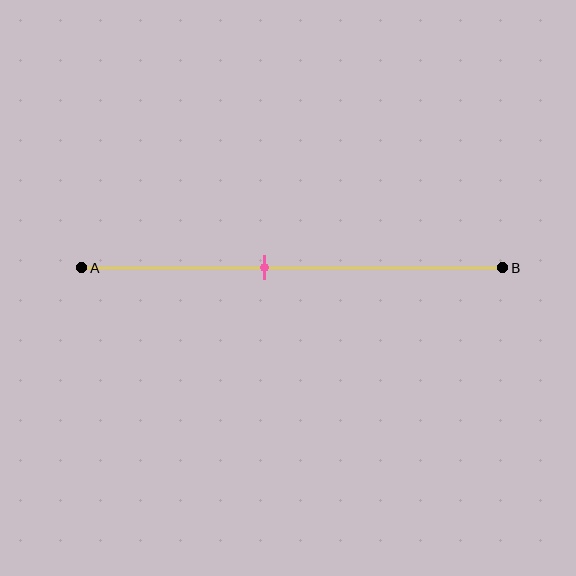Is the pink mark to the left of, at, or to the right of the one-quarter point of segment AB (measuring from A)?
The pink mark is to the right of the one-quarter point of segment AB.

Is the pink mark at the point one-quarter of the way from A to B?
No, the mark is at about 45% from A, not at the 25% one-quarter point.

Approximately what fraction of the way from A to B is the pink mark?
The pink mark is approximately 45% of the way from A to B.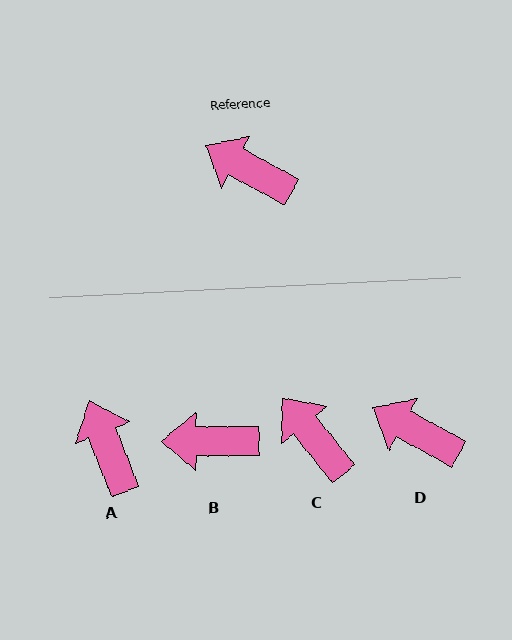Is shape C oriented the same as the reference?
No, it is off by about 23 degrees.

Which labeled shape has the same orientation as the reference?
D.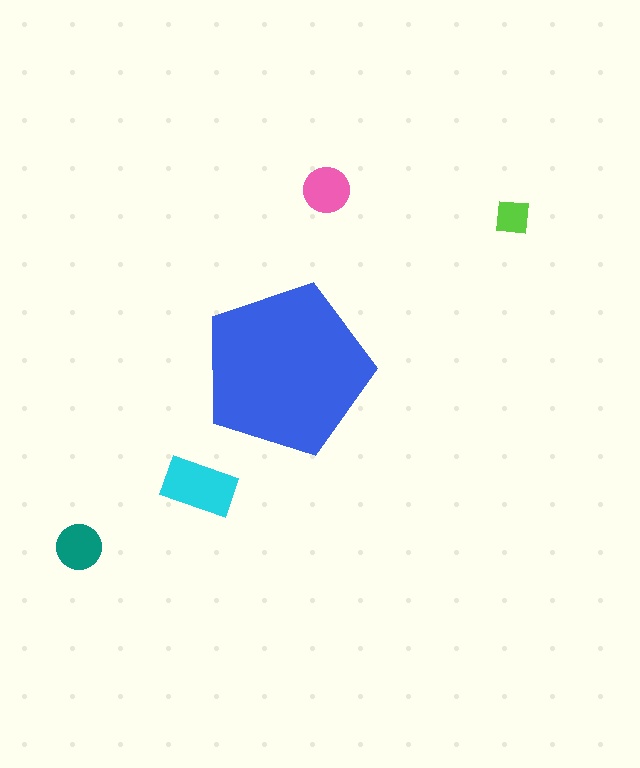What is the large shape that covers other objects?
A blue pentagon.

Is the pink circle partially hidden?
No, the pink circle is fully visible.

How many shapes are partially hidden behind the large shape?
0 shapes are partially hidden.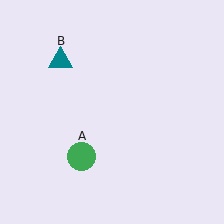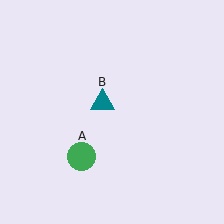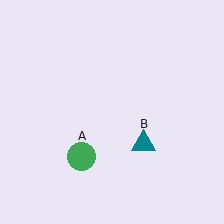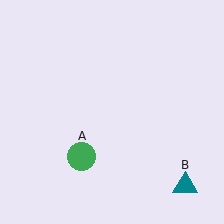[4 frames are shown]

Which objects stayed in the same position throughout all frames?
Green circle (object A) remained stationary.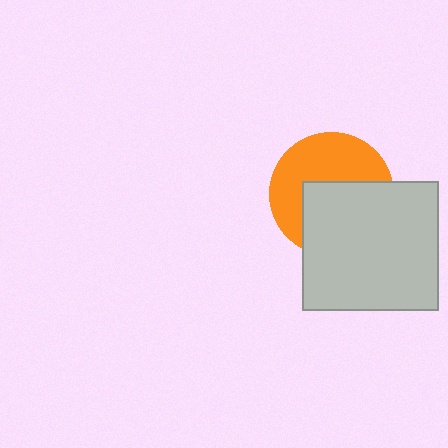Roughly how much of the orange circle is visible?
About half of it is visible (roughly 51%).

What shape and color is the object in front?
The object in front is a light gray rectangle.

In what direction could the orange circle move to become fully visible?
The orange circle could move up. That would shift it out from behind the light gray rectangle entirely.